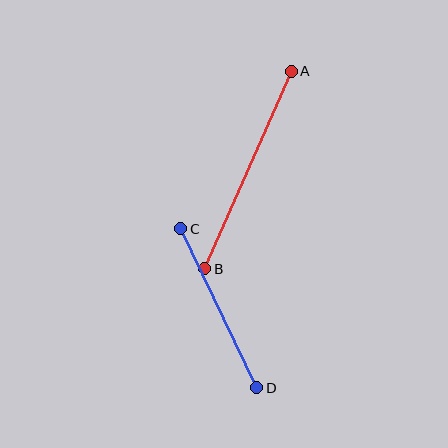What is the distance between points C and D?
The distance is approximately 176 pixels.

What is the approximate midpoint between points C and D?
The midpoint is at approximately (219, 308) pixels.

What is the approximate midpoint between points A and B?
The midpoint is at approximately (248, 170) pixels.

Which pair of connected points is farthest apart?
Points A and B are farthest apart.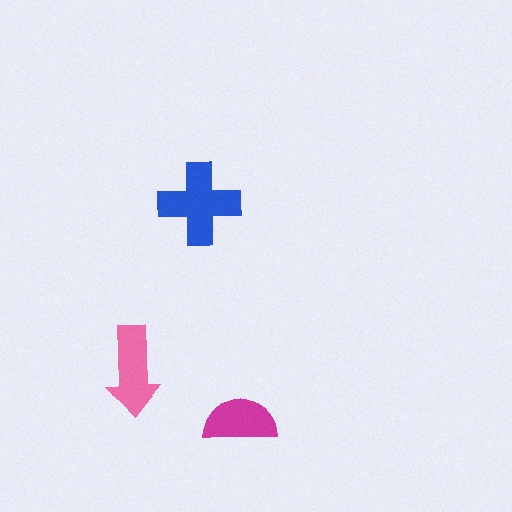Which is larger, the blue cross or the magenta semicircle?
The blue cross.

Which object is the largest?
The blue cross.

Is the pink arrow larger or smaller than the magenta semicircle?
Larger.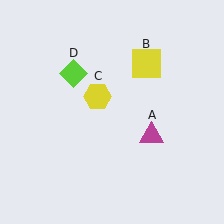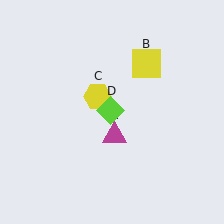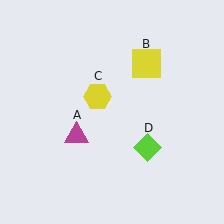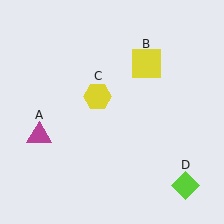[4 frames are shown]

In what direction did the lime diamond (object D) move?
The lime diamond (object D) moved down and to the right.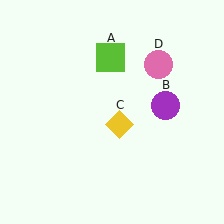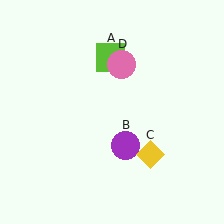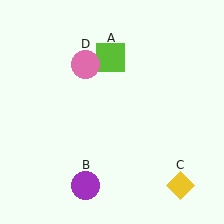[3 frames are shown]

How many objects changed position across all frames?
3 objects changed position: purple circle (object B), yellow diamond (object C), pink circle (object D).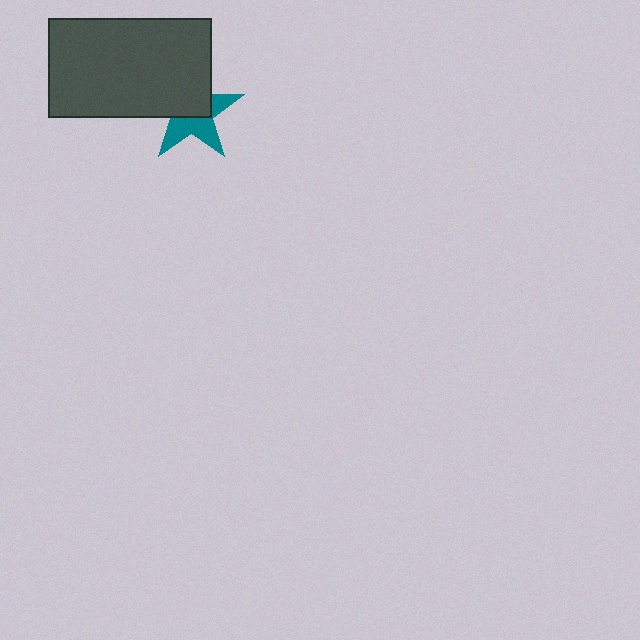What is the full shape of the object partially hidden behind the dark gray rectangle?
The partially hidden object is a teal star.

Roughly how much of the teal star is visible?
About half of it is visible (roughly 49%).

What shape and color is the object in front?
The object in front is a dark gray rectangle.